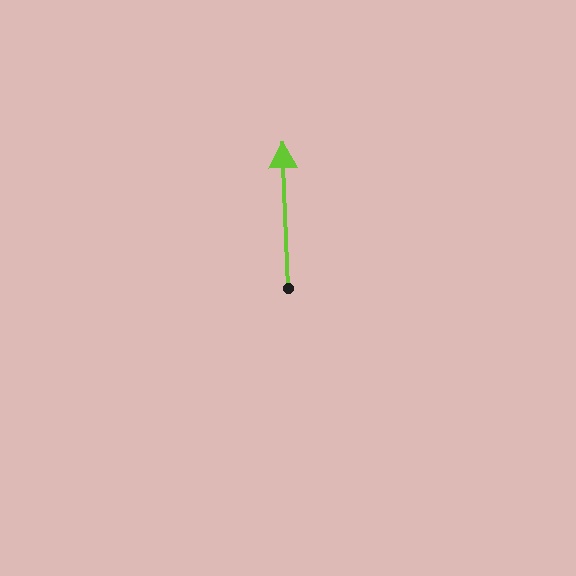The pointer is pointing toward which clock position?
Roughly 12 o'clock.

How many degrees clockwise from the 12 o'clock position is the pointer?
Approximately 358 degrees.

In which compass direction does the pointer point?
North.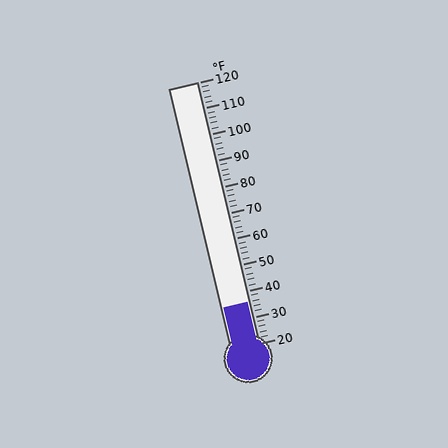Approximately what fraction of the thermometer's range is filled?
The thermometer is filled to approximately 15% of its range.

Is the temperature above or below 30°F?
The temperature is above 30°F.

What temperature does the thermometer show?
The thermometer shows approximately 36°F.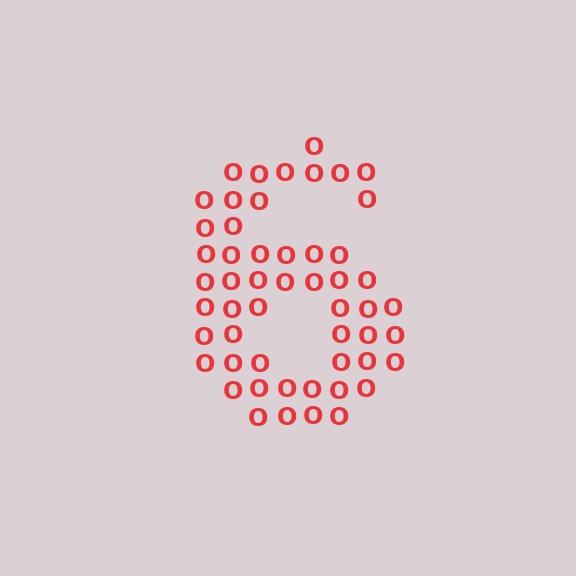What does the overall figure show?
The overall figure shows the digit 6.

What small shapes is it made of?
It is made of small letter O's.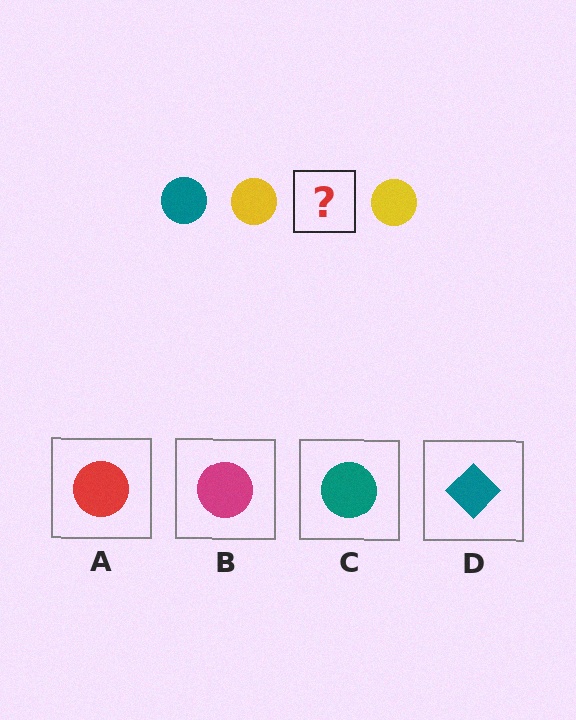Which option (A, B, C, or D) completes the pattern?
C.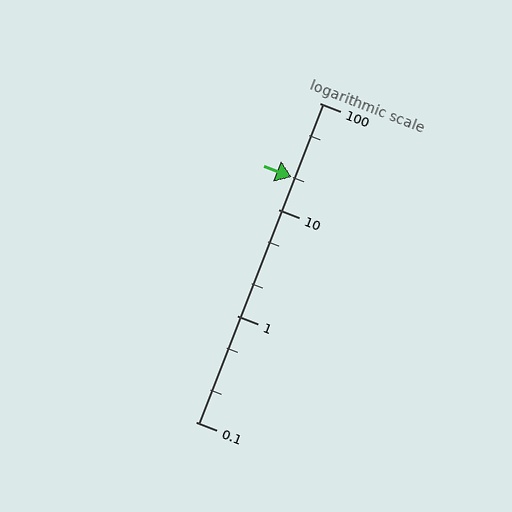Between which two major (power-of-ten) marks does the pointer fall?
The pointer is between 10 and 100.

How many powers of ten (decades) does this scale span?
The scale spans 3 decades, from 0.1 to 100.